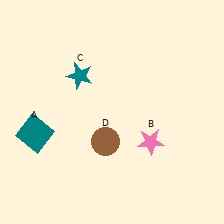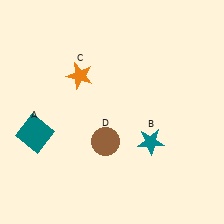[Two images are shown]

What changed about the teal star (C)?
In Image 1, C is teal. In Image 2, it changed to orange.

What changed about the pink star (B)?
In Image 1, B is pink. In Image 2, it changed to teal.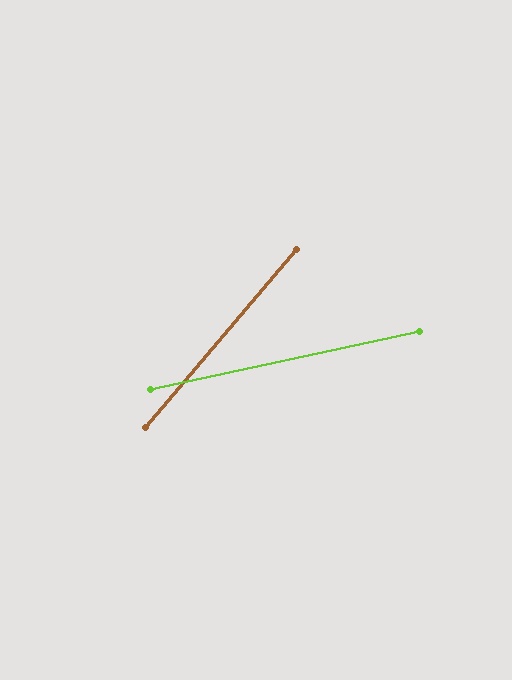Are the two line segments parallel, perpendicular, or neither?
Neither parallel nor perpendicular — they differ by about 38°.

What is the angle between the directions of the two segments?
Approximately 38 degrees.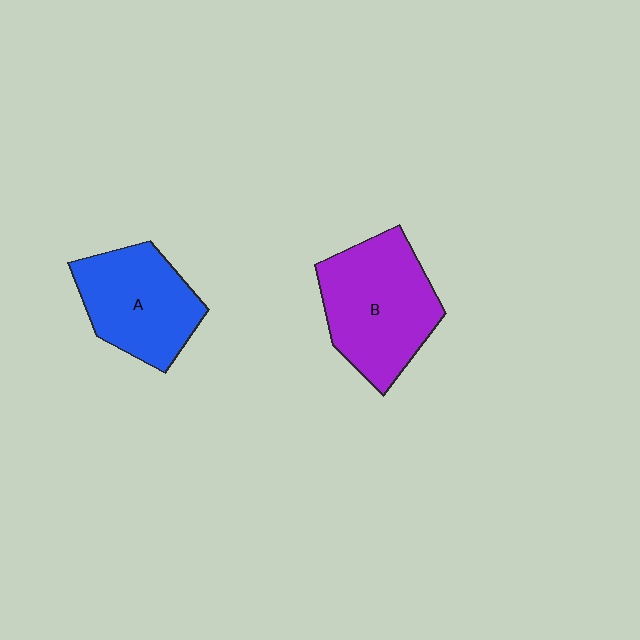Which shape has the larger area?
Shape B (purple).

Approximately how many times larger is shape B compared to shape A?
Approximately 1.2 times.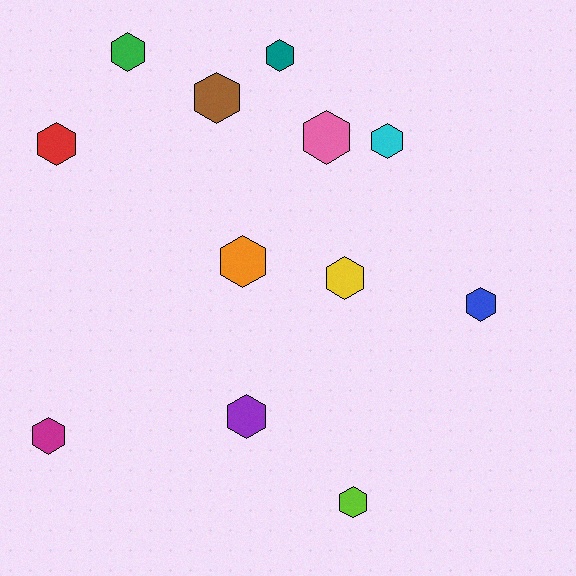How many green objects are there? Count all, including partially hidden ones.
There is 1 green object.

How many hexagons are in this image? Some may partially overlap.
There are 12 hexagons.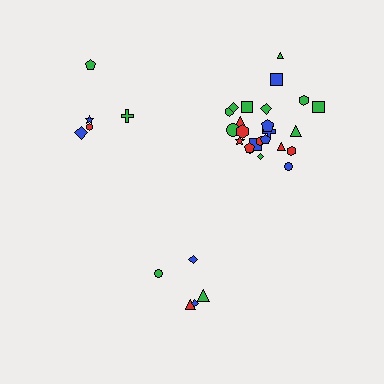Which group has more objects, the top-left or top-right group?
The top-right group.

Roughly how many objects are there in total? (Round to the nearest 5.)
Roughly 35 objects in total.